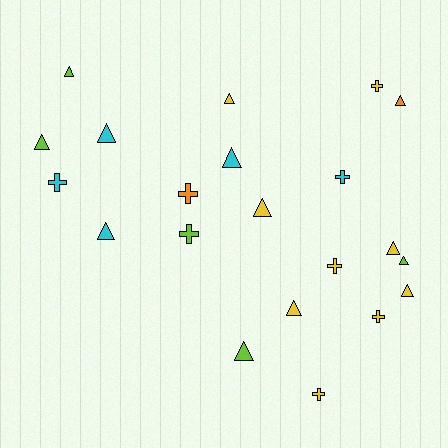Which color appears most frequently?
Yellow, with 9 objects.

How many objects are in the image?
There are 21 objects.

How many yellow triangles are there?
There are 5 yellow triangles.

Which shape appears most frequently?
Triangle, with 13 objects.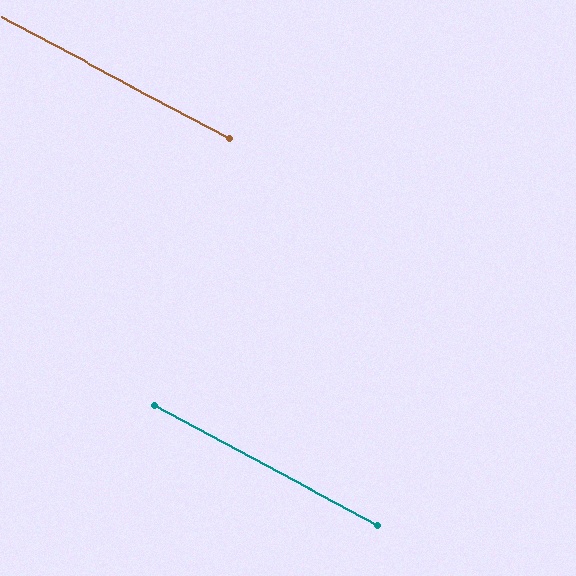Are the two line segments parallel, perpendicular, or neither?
Parallel — their directions differ by only 0.5°.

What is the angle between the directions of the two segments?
Approximately 1 degree.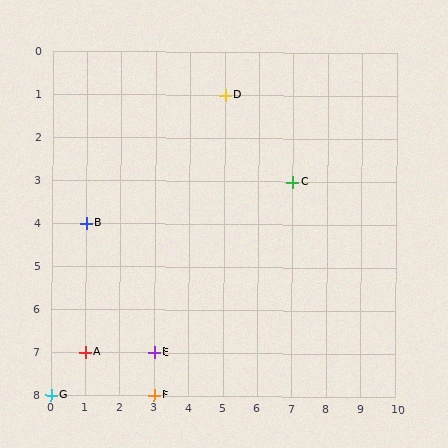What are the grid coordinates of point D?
Point D is at grid coordinates (5, 1).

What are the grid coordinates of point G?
Point G is at grid coordinates (0, 8).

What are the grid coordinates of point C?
Point C is at grid coordinates (7, 3).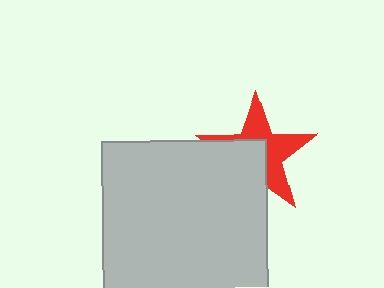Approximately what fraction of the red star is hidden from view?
Roughly 48% of the red star is hidden behind the light gray rectangle.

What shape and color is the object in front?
The object in front is a light gray rectangle.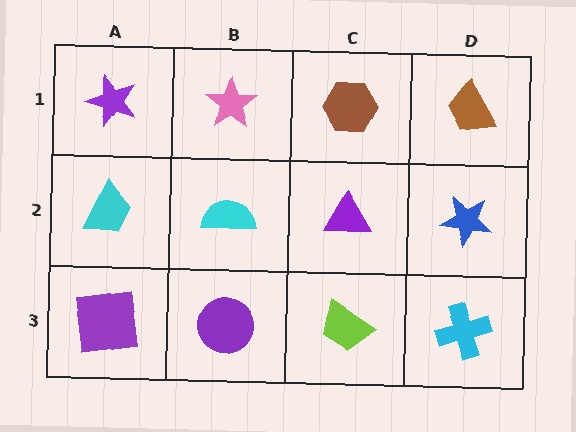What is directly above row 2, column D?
A brown trapezoid.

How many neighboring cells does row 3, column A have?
2.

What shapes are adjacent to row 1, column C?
A purple triangle (row 2, column C), a pink star (row 1, column B), a brown trapezoid (row 1, column D).